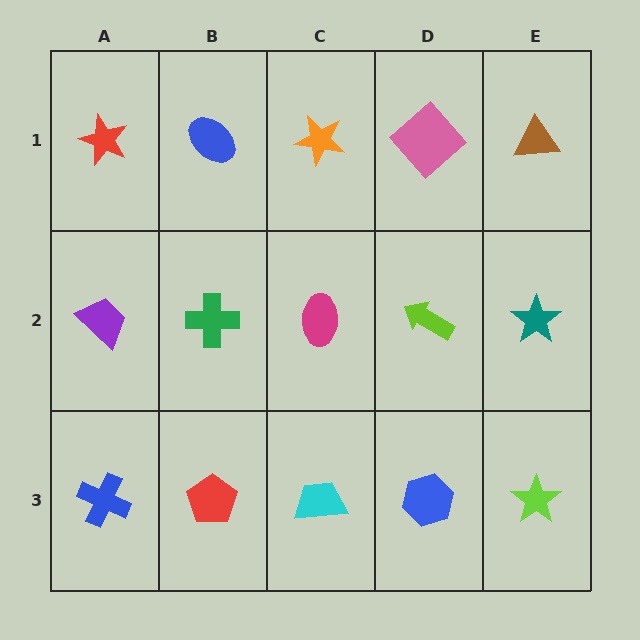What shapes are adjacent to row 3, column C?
A magenta ellipse (row 2, column C), a red pentagon (row 3, column B), a blue hexagon (row 3, column D).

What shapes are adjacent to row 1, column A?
A purple trapezoid (row 2, column A), a blue ellipse (row 1, column B).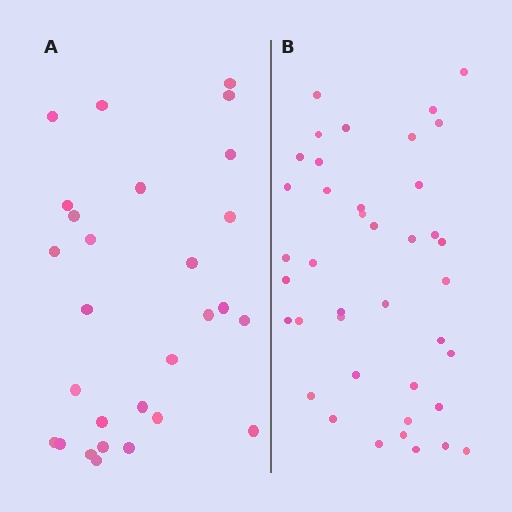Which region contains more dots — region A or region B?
Region B (the right region) has more dots.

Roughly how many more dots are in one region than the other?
Region B has roughly 12 or so more dots than region A.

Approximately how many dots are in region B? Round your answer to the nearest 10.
About 40 dots.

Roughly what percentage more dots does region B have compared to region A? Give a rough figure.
About 45% more.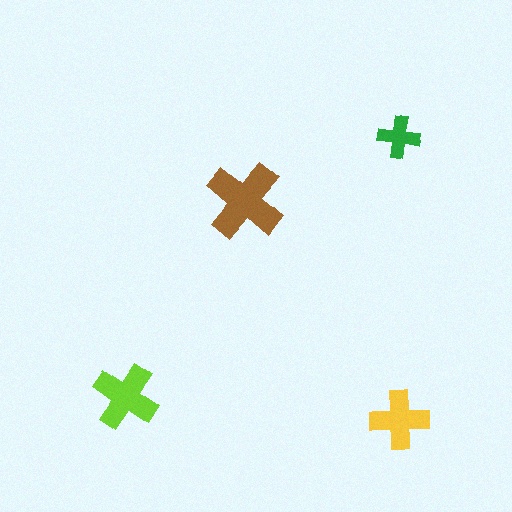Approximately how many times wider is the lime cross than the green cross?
About 1.5 times wider.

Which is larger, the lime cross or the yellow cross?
The lime one.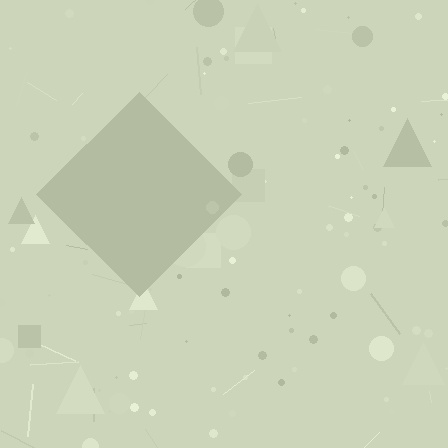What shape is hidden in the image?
A diamond is hidden in the image.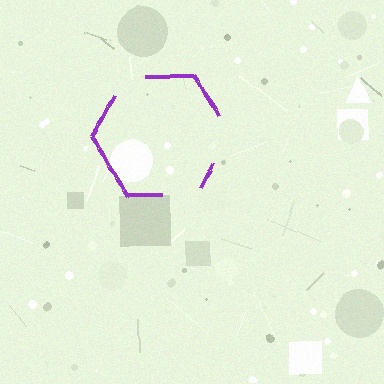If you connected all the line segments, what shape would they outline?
They would outline a hexagon.